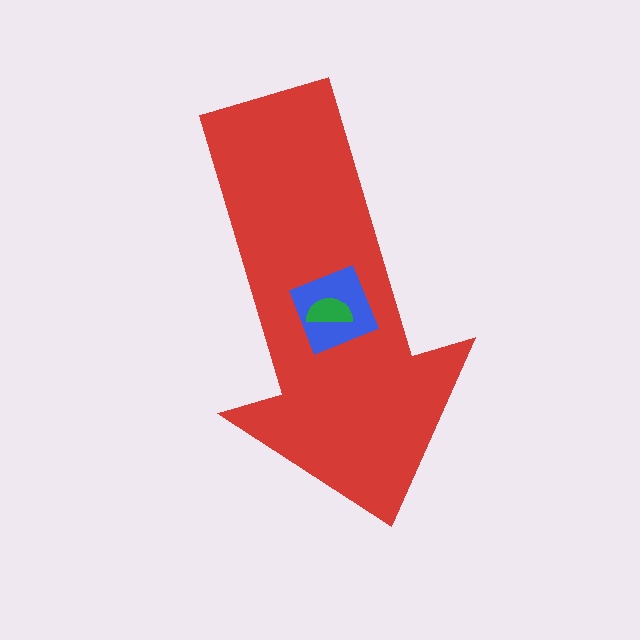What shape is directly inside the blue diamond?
The green semicircle.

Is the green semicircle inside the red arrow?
Yes.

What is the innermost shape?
The green semicircle.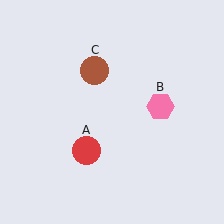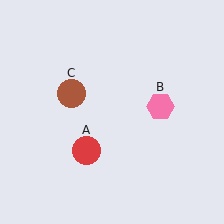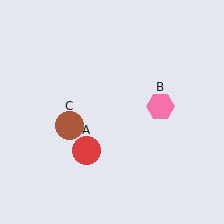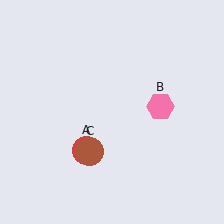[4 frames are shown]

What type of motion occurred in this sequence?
The brown circle (object C) rotated counterclockwise around the center of the scene.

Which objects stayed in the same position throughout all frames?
Red circle (object A) and pink hexagon (object B) remained stationary.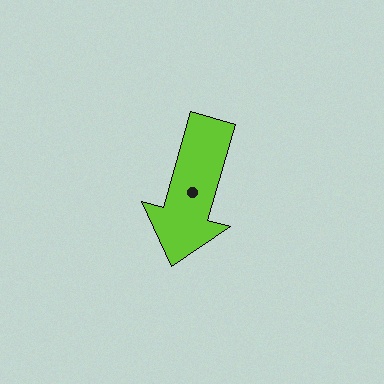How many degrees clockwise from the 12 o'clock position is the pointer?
Approximately 196 degrees.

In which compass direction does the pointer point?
South.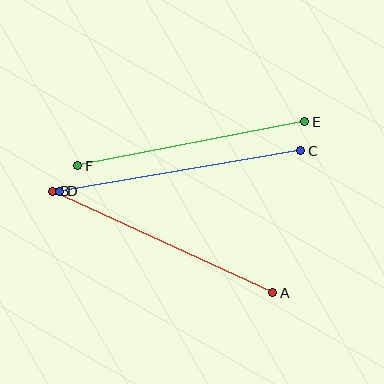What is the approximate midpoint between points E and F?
The midpoint is at approximately (191, 144) pixels.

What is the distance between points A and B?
The distance is approximately 242 pixels.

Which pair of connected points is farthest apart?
Points C and D are farthest apart.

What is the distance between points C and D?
The distance is approximately 244 pixels.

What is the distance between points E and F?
The distance is approximately 231 pixels.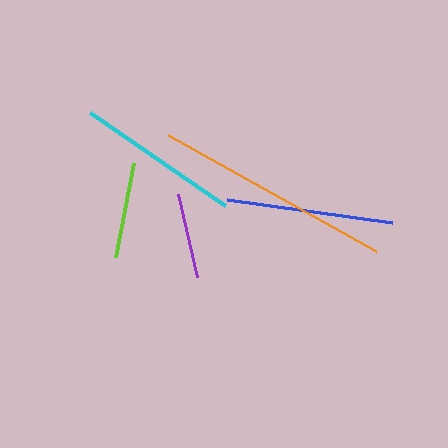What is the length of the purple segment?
The purple segment is approximately 86 pixels long.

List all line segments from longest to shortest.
From longest to shortest: orange, blue, cyan, lime, purple.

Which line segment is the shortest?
The purple line is the shortest at approximately 86 pixels.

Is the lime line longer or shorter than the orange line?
The orange line is longer than the lime line.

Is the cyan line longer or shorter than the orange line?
The orange line is longer than the cyan line.